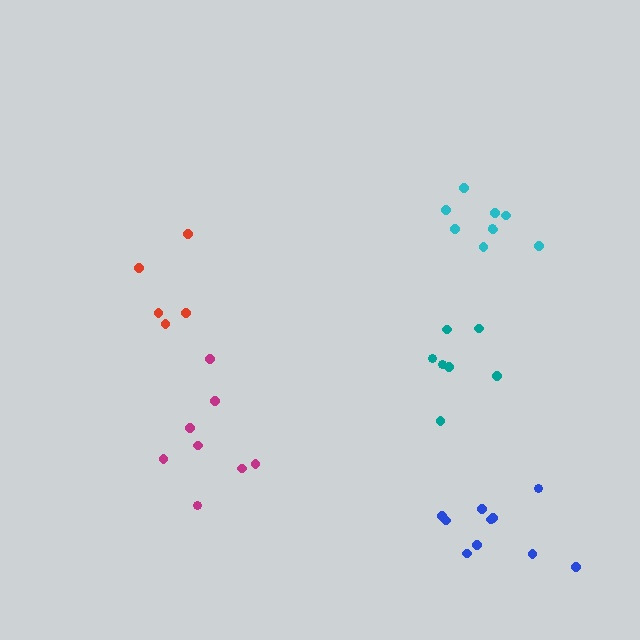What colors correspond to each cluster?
The clusters are colored: teal, red, cyan, blue, magenta.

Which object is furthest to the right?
The blue cluster is rightmost.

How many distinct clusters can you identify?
There are 5 distinct clusters.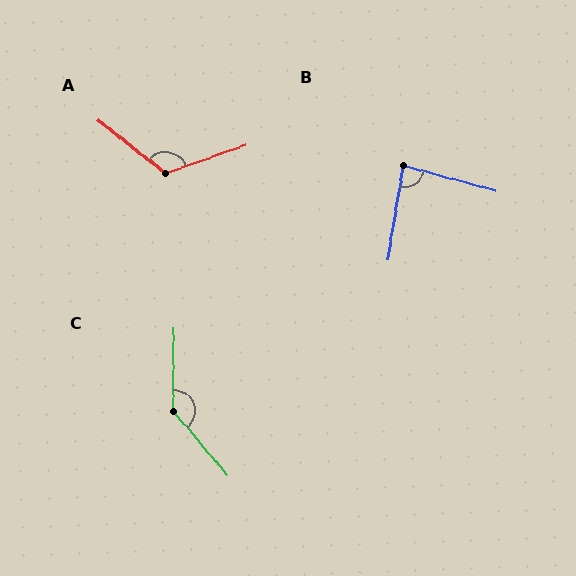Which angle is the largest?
C, at approximately 139 degrees.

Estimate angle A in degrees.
Approximately 122 degrees.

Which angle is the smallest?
B, at approximately 84 degrees.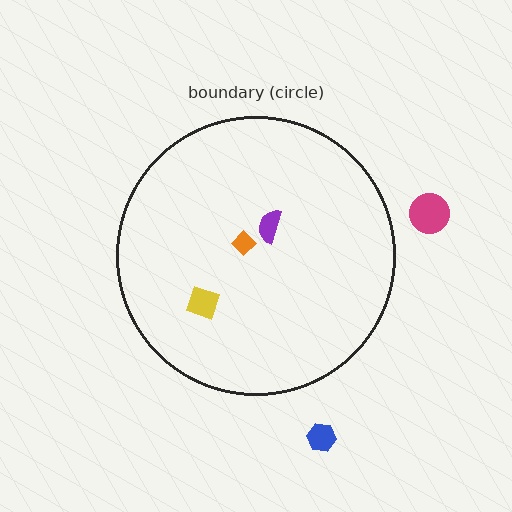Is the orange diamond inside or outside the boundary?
Inside.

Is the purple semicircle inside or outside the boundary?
Inside.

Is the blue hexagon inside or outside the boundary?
Outside.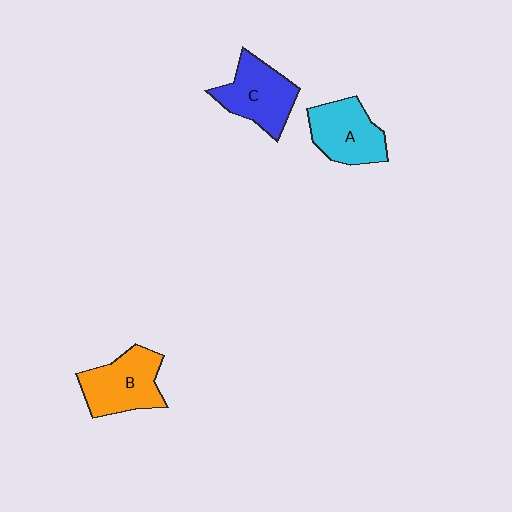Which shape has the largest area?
Shape B (orange).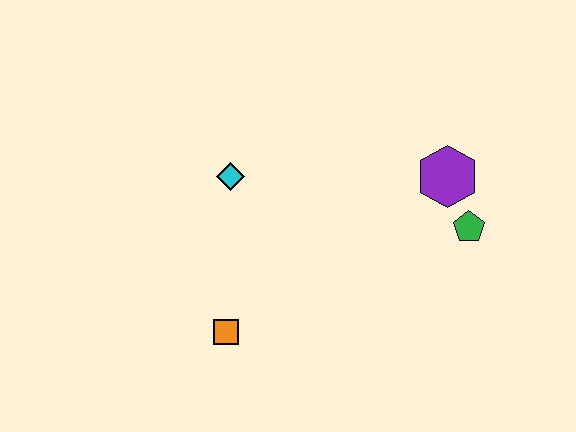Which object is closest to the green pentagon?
The purple hexagon is closest to the green pentagon.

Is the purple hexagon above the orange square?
Yes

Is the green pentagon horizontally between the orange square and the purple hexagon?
No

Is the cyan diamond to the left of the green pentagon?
Yes